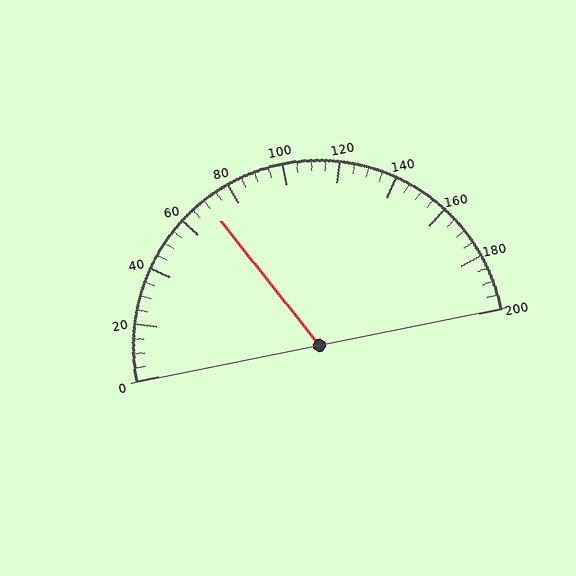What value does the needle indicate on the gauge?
The needle indicates approximately 70.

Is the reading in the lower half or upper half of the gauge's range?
The reading is in the lower half of the range (0 to 200).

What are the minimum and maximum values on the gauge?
The gauge ranges from 0 to 200.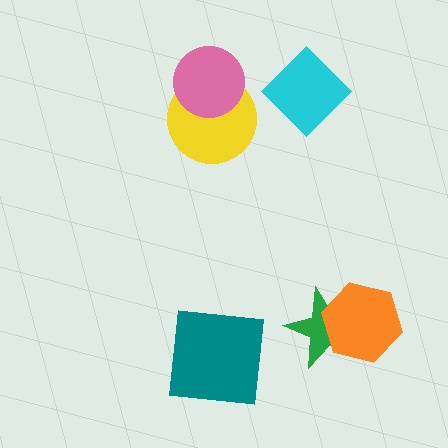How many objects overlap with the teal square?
0 objects overlap with the teal square.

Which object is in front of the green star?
The orange hexagon is in front of the green star.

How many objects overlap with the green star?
1 object overlaps with the green star.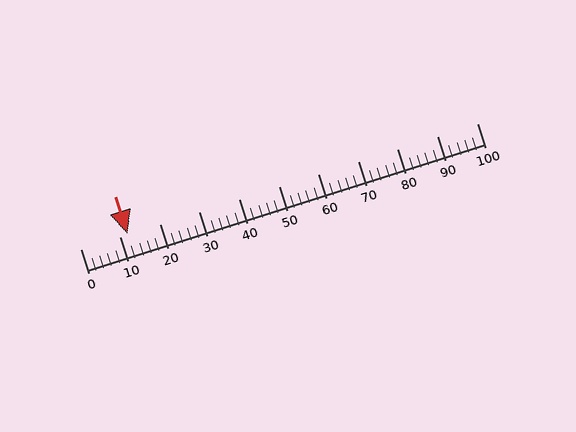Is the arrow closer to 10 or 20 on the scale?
The arrow is closer to 10.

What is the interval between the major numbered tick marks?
The major tick marks are spaced 10 units apart.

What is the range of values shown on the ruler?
The ruler shows values from 0 to 100.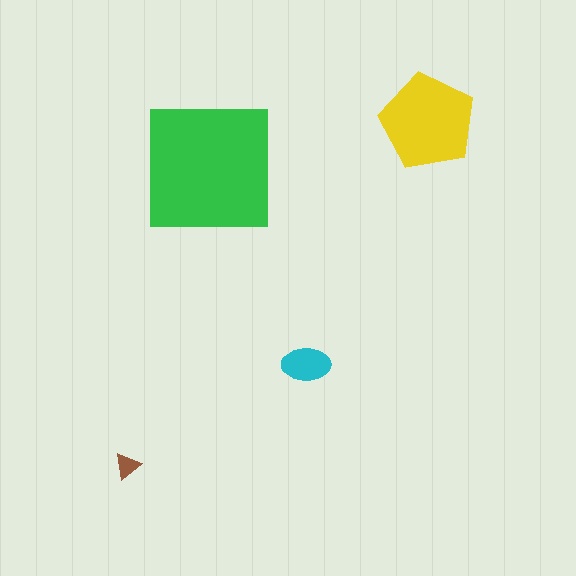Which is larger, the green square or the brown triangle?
The green square.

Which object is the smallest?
The brown triangle.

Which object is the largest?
The green square.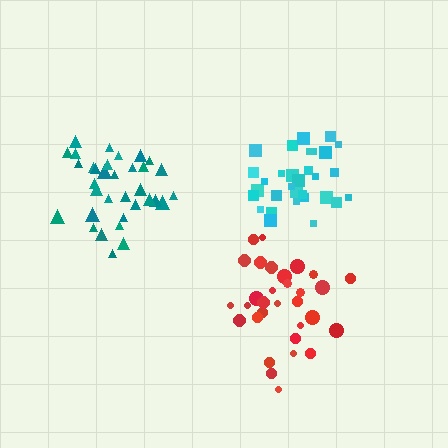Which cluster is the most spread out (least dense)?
Red.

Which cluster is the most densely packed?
Cyan.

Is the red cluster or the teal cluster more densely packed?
Teal.